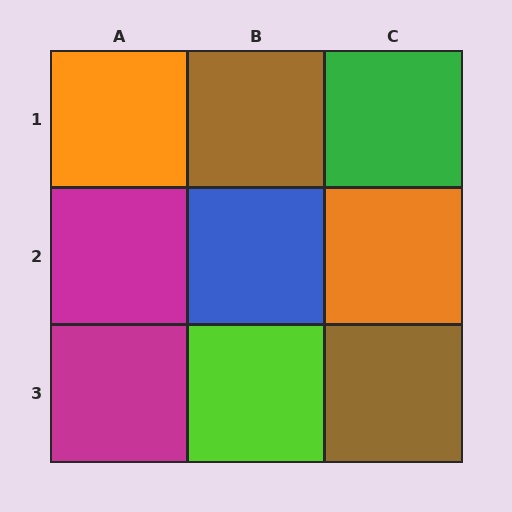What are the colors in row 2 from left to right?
Magenta, blue, orange.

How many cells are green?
1 cell is green.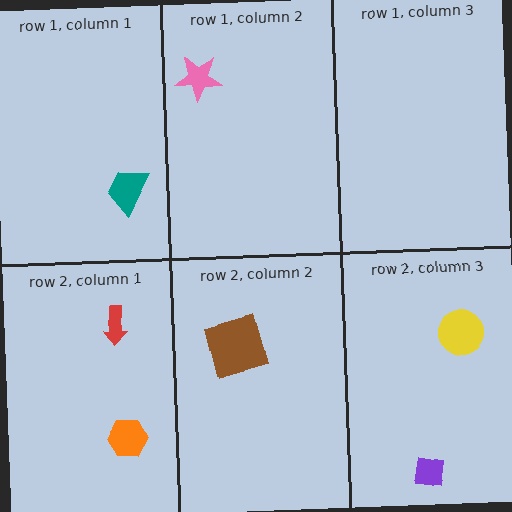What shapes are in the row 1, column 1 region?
The teal trapezoid.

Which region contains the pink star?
The row 1, column 2 region.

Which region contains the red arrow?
The row 2, column 1 region.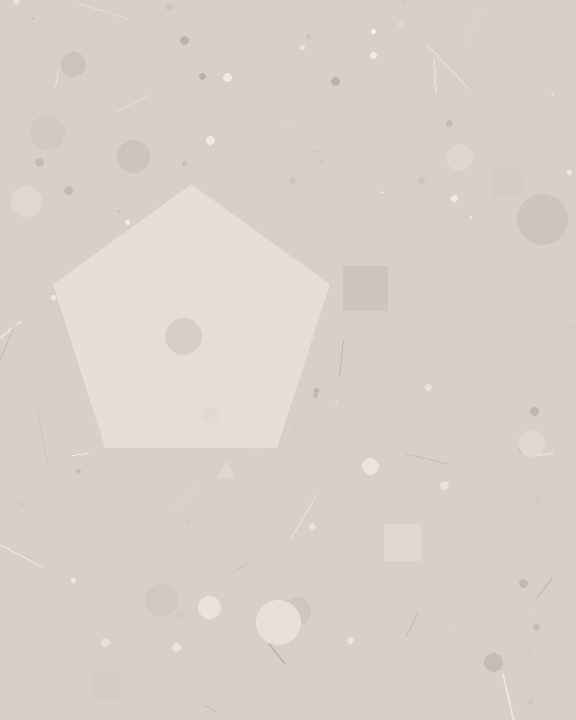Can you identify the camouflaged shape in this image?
The camouflaged shape is a pentagon.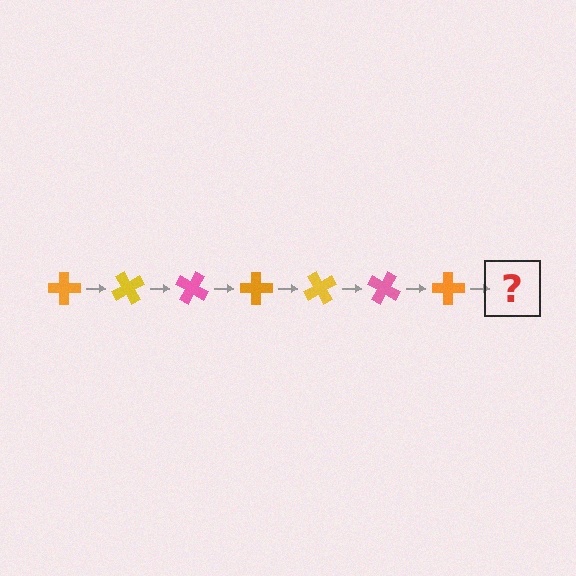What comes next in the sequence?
The next element should be a yellow cross, rotated 420 degrees from the start.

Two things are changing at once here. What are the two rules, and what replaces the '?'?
The two rules are that it rotates 60 degrees each step and the color cycles through orange, yellow, and pink. The '?' should be a yellow cross, rotated 420 degrees from the start.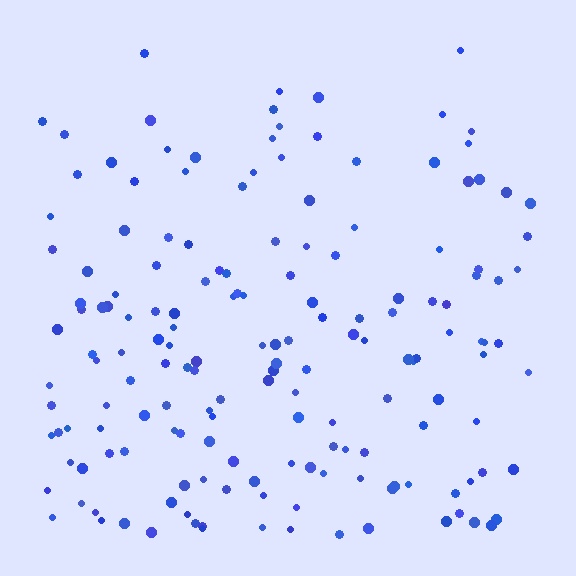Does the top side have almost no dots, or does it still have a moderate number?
Still a moderate number, just noticeably fewer than the bottom.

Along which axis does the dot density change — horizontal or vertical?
Vertical.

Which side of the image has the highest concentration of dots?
The bottom.